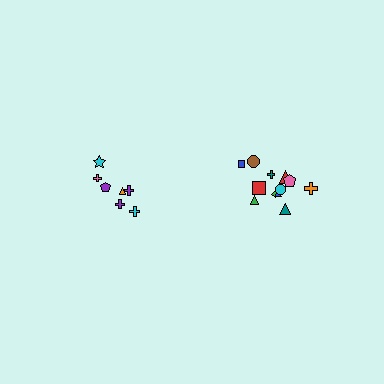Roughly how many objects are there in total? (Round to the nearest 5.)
Roughly 20 objects in total.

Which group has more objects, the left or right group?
The right group.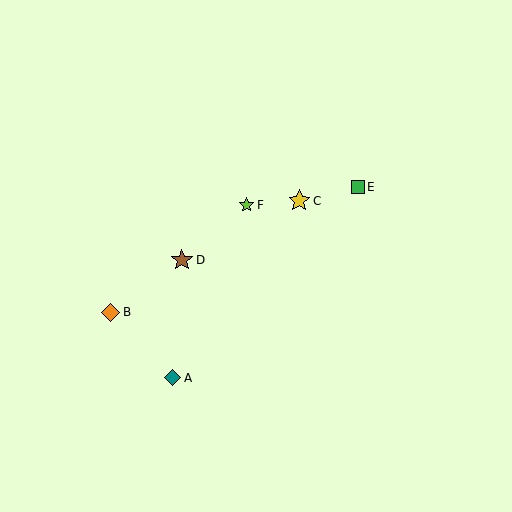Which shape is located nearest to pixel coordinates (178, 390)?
The teal diamond (labeled A) at (173, 378) is nearest to that location.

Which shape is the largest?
The brown star (labeled D) is the largest.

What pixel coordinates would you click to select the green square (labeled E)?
Click at (358, 187) to select the green square E.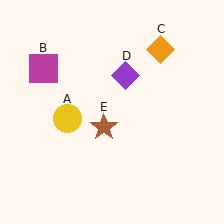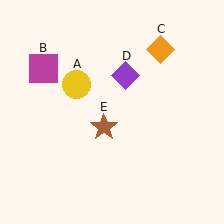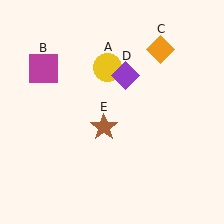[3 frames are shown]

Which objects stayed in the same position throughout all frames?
Magenta square (object B) and orange diamond (object C) and purple diamond (object D) and brown star (object E) remained stationary.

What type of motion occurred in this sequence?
The yellow circle (object A) rotated clockwise around the center of the scene.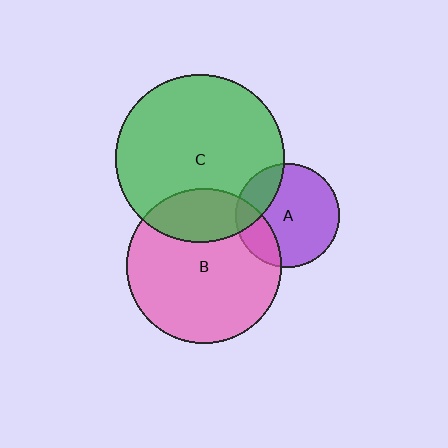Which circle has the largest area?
Circle C (green).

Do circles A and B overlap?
Yes.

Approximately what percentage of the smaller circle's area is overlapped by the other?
Approximately 20%.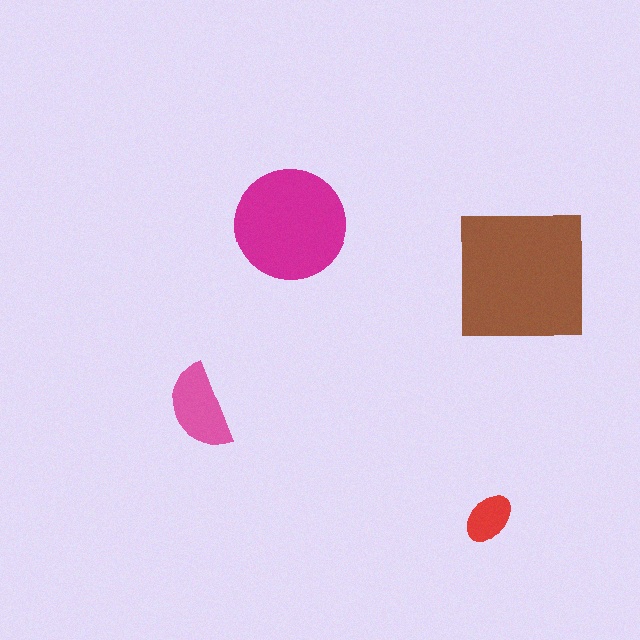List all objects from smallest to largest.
The red ellipse, the pink semicircle, the magenta circle, the brown square.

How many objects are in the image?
There are 4 objects in the image.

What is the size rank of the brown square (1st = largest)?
1st.